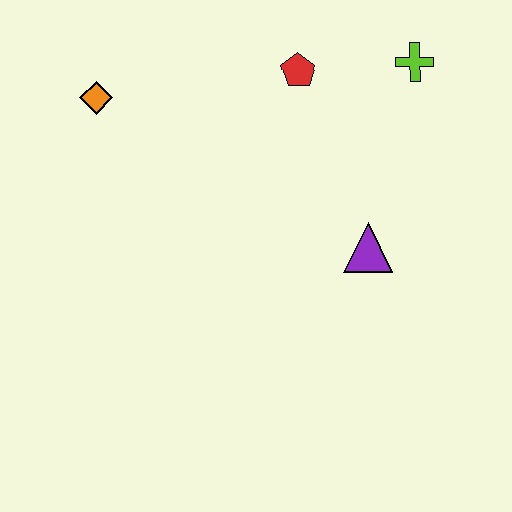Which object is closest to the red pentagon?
The lime cross is closest to the red pentagon.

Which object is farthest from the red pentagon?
The orange diamond is farthest from the red pentagon.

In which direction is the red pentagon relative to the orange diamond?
The red pentagon is to the right of the orange diamond.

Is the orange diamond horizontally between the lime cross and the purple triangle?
No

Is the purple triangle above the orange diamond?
No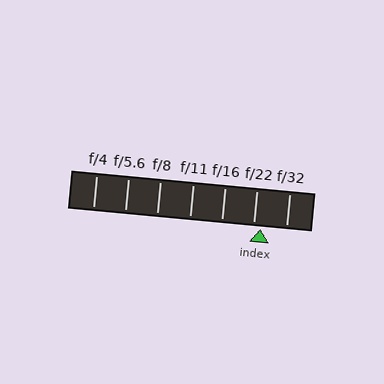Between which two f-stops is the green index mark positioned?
The index mark is between f/22 and f/32.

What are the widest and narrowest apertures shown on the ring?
The widest aperture shown is f/4 and the narrowest is f/32.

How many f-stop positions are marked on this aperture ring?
There are 7 f-stop positions marked.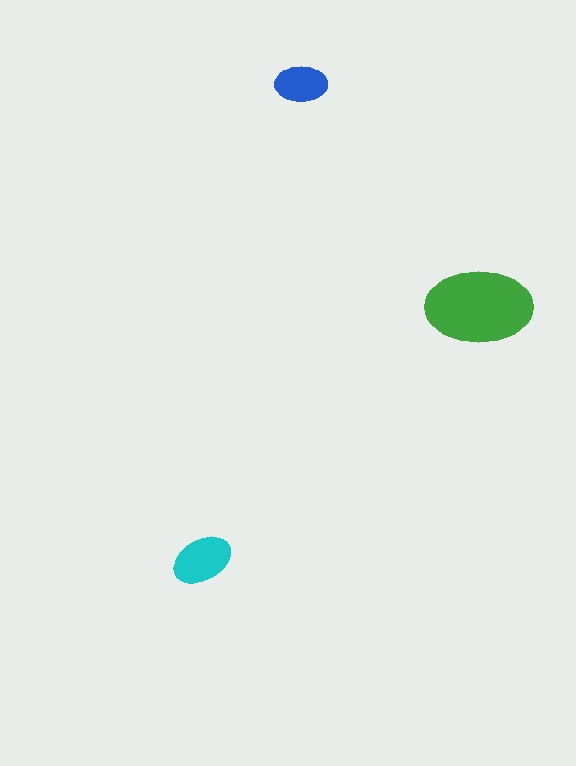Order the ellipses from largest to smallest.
the green one, the cyan one, the blue one.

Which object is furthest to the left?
The cyan ellipse is leftmost.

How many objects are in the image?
There are 3 objects in the image.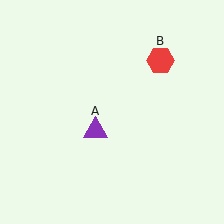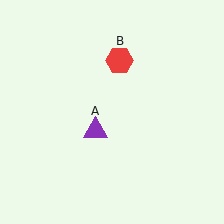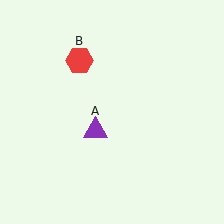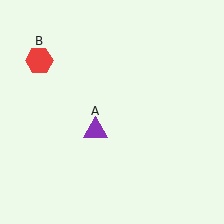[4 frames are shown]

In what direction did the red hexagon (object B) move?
The red hexagon (object B) moved left.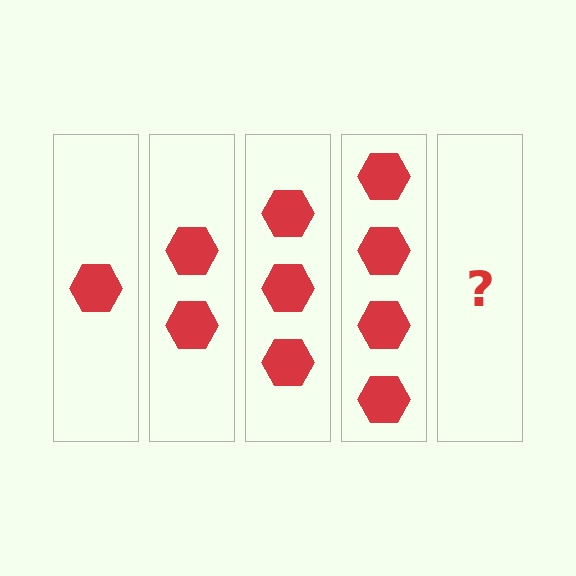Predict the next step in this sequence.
The next step is 5 hexagons.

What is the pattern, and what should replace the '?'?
The pattern is that each step adds one more hexagon. The '?' should be 5 hexagons.